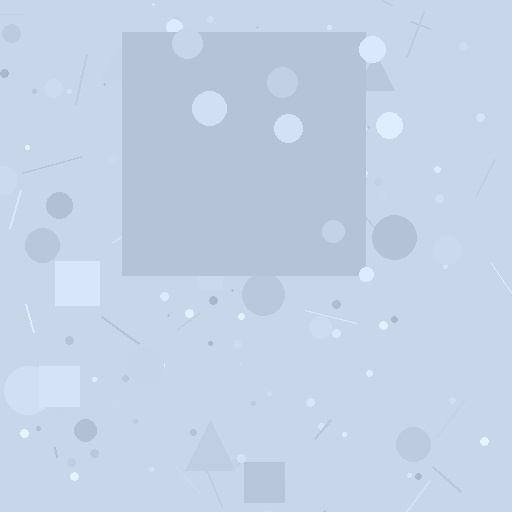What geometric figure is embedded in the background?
A square is embedded in the background.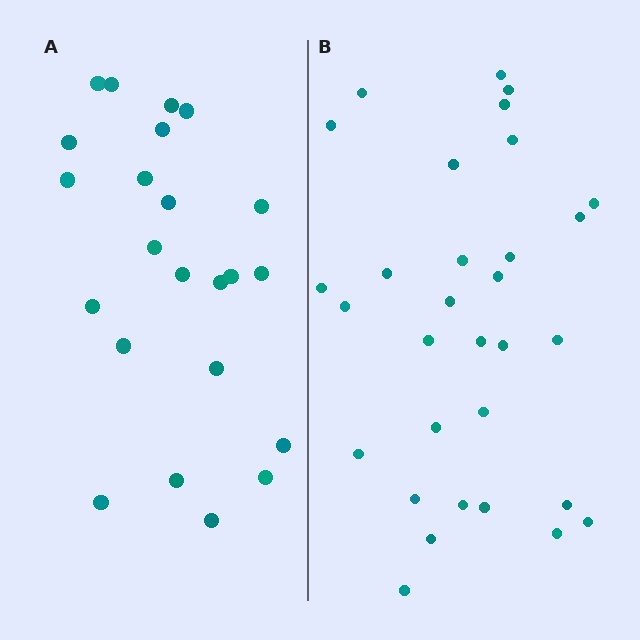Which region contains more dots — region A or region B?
Region B (the right region) has more dots.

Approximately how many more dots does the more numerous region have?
Region B has roughly 8 or so more dots than region A.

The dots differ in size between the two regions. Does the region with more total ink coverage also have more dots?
No. Region A has more total ink coverage because its dots are larger, but region B actually contains more individual dots. Total area can be misleading — the number of items is what matters here.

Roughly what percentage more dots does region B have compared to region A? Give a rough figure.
About 35% more.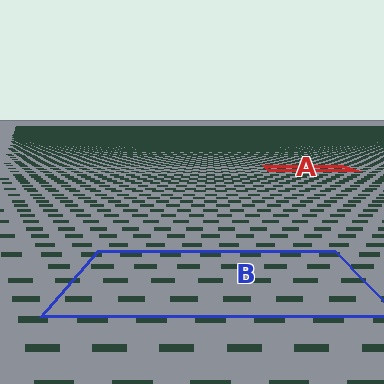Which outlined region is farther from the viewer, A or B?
Region A is farther from the viewer — the texture elements inside it appear smaller and more densely packed.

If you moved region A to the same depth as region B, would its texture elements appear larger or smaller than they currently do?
They would appear larger. At a closer depth, the same texture elements are projected at a bigger on-screen size.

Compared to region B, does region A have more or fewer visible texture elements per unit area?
Region A has more texture elements per unit area — they are packed more densely because it is farther away.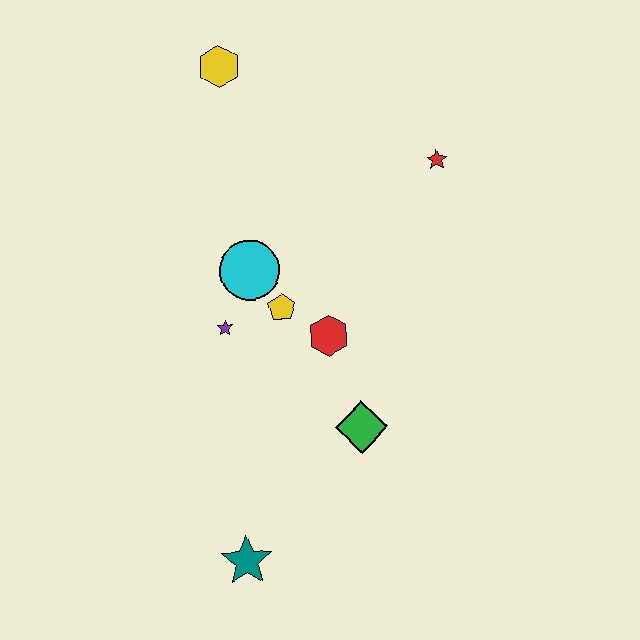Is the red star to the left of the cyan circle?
No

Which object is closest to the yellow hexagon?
The cyan circle is closest to the yellow hexagon.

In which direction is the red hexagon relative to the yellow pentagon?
The red hexagon is to the right of the yellow pentagon.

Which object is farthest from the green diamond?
The yellow hexagon is farthest from the green diamond.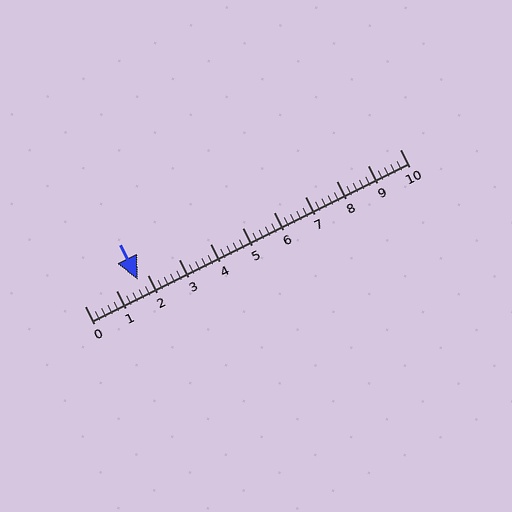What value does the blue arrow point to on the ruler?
The blue arrow points to approximately 1.7.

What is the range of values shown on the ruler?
The ruler shows values from 0 to 10.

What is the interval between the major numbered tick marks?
The major tick marks are spaced 1 units apart.